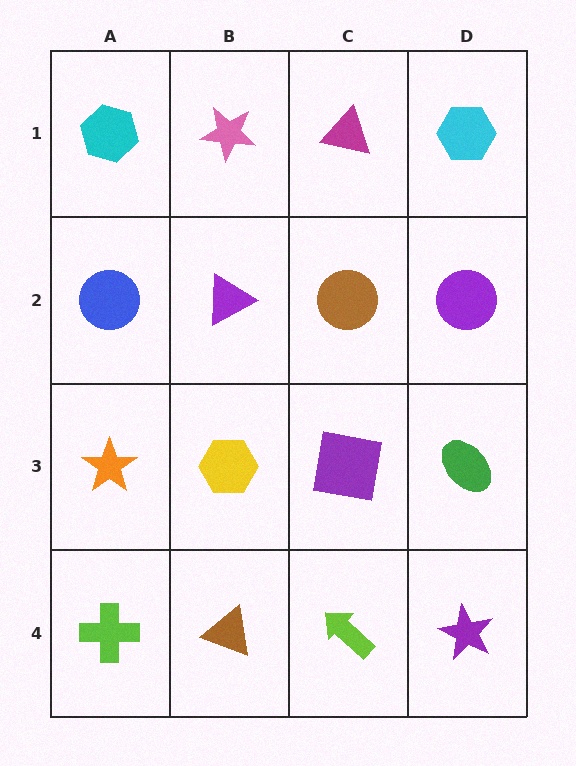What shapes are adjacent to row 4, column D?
A green ellipse (row 3, column D), a lime arrow (row 4, column C).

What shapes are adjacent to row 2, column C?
A magenta triangle (row 1, column C), a purple square (row 3, column C), a purple triangle (row 2, column B), a purple circle (row 2, column D).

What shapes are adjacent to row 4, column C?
A purple square (row 3, column C), a brown triangle (row 4, column B), a purple star (row 4, column D).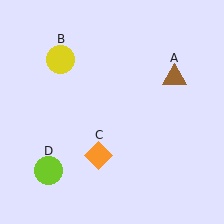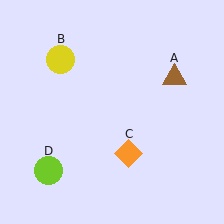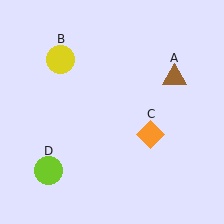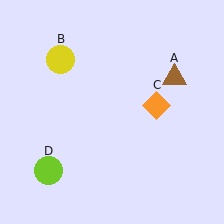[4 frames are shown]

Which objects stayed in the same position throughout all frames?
Brown triangle (object A) and yellow circle (object B) and lime circle (object D) remained stationary.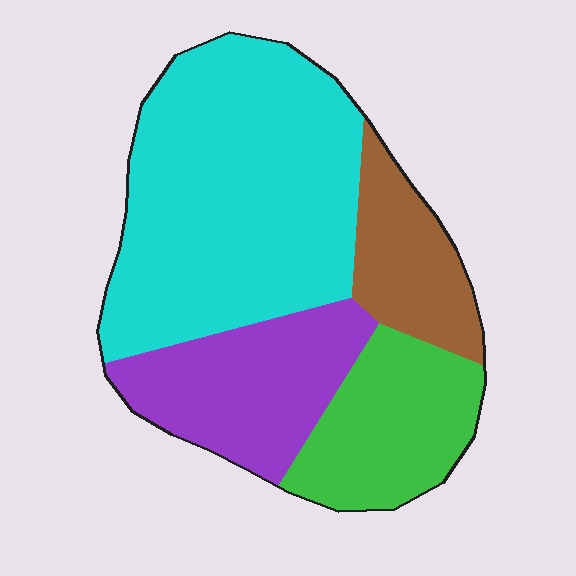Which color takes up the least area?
Brown, at roughly 15%.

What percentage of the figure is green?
Green takes up less than a quarter of the figure.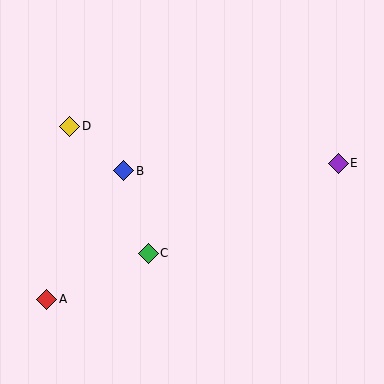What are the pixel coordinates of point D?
Point D is at (70, 126).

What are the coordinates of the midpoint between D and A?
The midpoint between D and A is at (58, 213).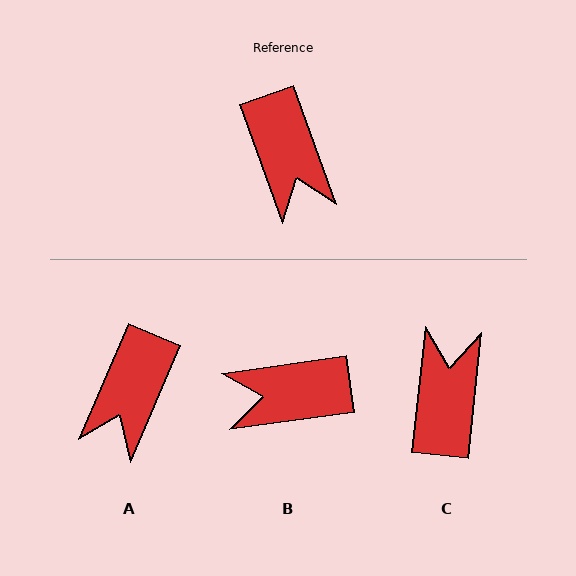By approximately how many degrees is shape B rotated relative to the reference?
Approximately 102 degrees clockwise.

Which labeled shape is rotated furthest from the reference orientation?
C, about 154 degrees away.